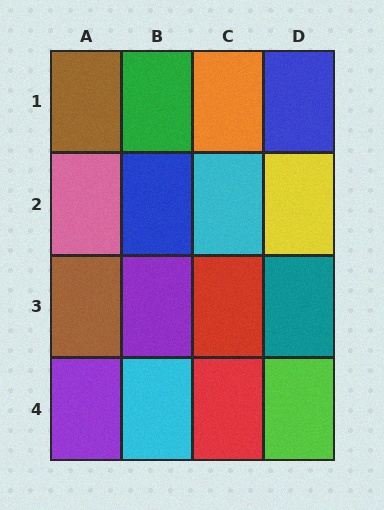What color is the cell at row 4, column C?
Red.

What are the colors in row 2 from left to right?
Pink, blue, cyan, yellow.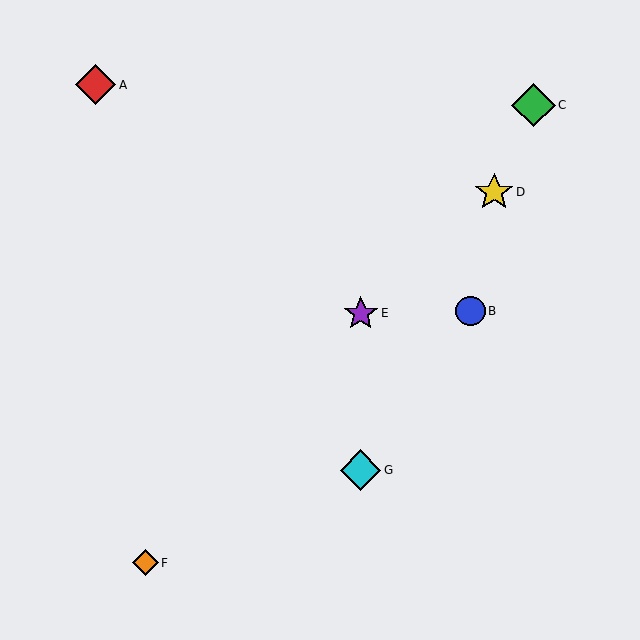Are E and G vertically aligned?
Yes, both are at x≈361.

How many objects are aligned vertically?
2 objects (E, G) are aligned vertically.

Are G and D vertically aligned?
No, G is at x≈361 and D is at x≈494.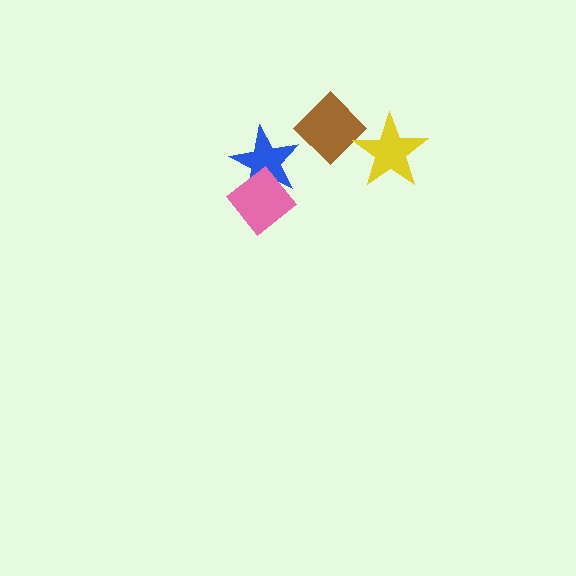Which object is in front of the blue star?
The pink diamond is in front of the blue star.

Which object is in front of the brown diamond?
The yellow star is in front of the brown diamond.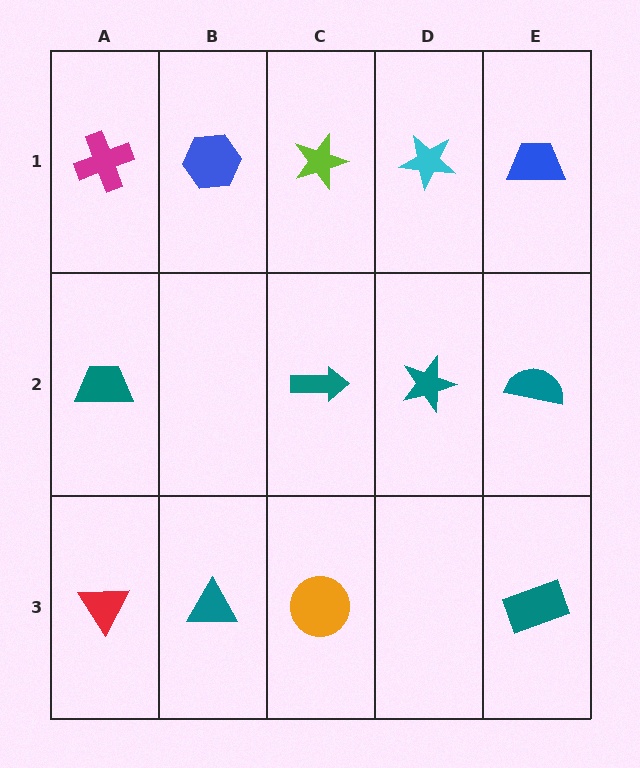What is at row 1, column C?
A lime star.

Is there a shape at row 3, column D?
No, that cell is empty.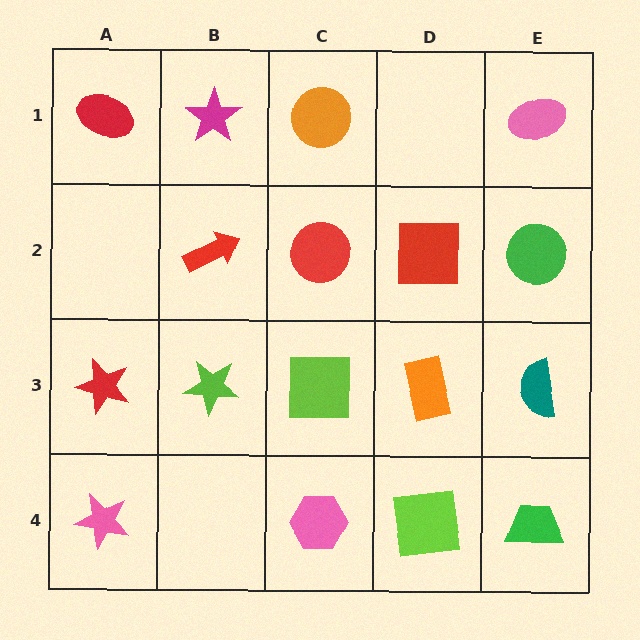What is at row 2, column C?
A red circle.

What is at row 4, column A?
A pink star.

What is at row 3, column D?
An orange rectangle.